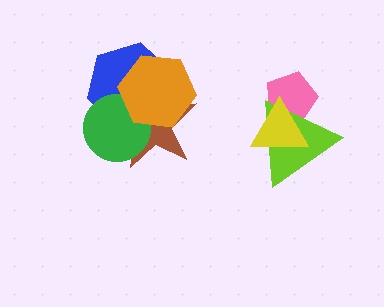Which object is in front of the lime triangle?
The yellow triangle is in front of the lime triangle.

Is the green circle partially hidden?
Yes, it is partially covered by another shape.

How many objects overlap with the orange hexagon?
3 objects overlap with the orange hexagon.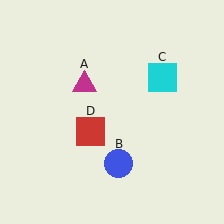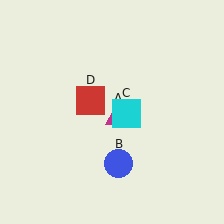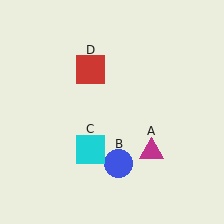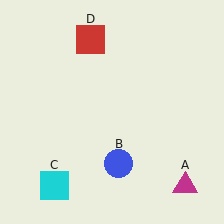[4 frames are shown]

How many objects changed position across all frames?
3 objects changed position: magenta triangle (object A), cyan square (object C), red square (object D).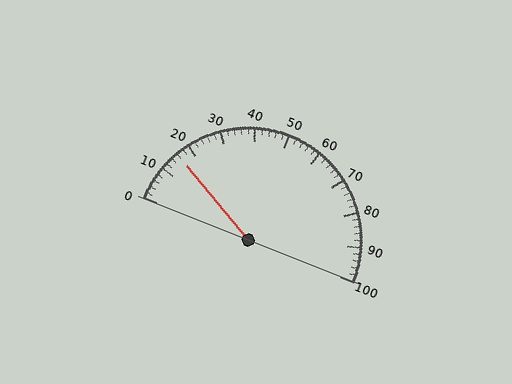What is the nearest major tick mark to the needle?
The nearest major tick mark is 20.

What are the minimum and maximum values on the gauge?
The gauge ranges from 0 to 100.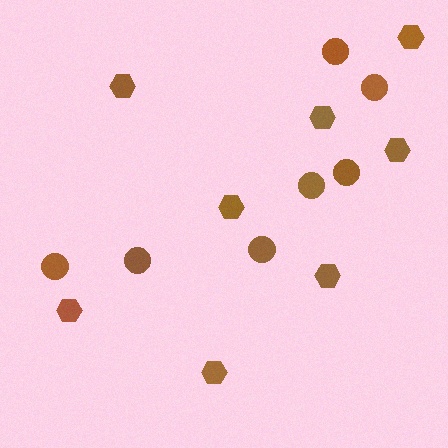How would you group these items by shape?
There are 2 groups: one group of hexagons (8) and one group of circles (7).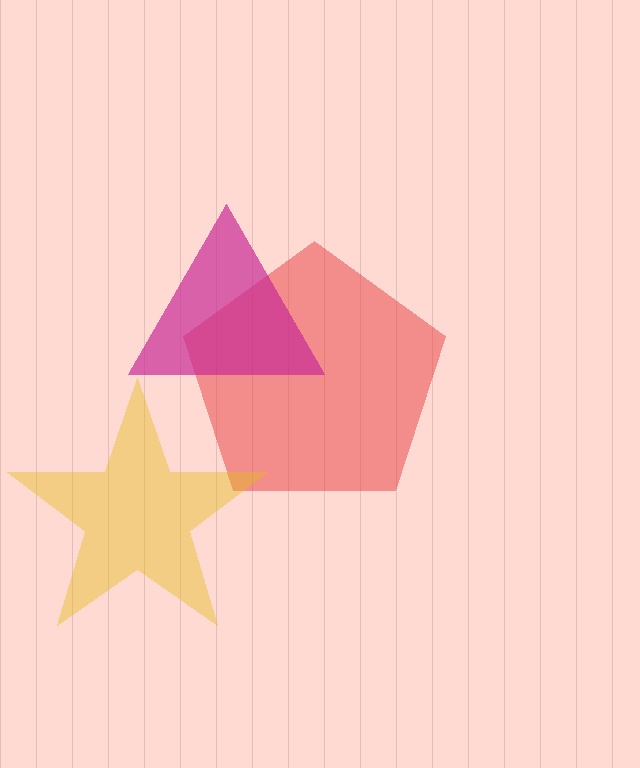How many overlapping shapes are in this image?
There are 3 overlapping shapes in the image.